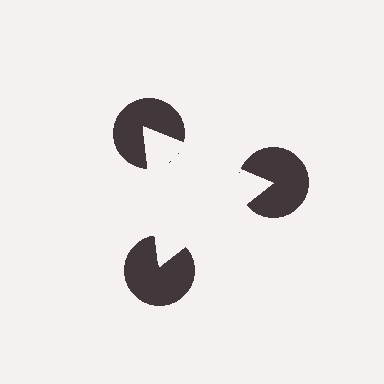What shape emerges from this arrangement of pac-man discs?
An illusory triangle — its edges are inferred from the aligned wedge cuts in the pac-man discs, not physically drawn.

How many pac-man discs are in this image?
There are 3 — one at each vertex of the illusory triangle.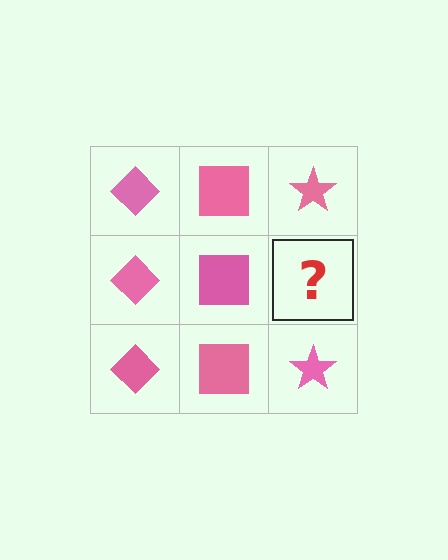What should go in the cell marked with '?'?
The missing cell should contain a pink star.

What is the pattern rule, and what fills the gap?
The rule is that each column has a consistent shape. The gap should be filled with a pink star.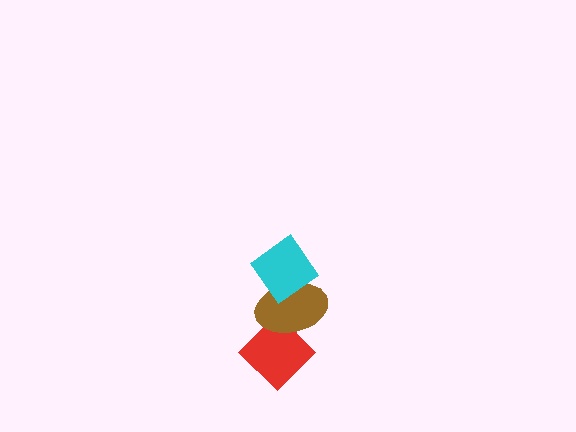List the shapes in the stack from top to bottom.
From top to bottom: the cyan diamond, the brown ellipse, the red diamond.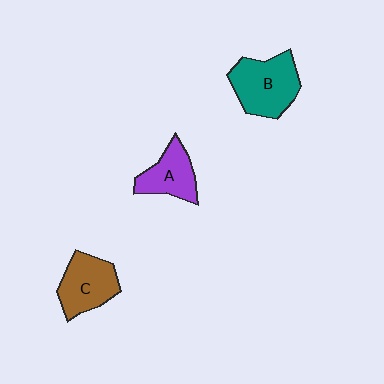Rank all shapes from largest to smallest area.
From largest to smallest: B (teal), C (brown), A (purple).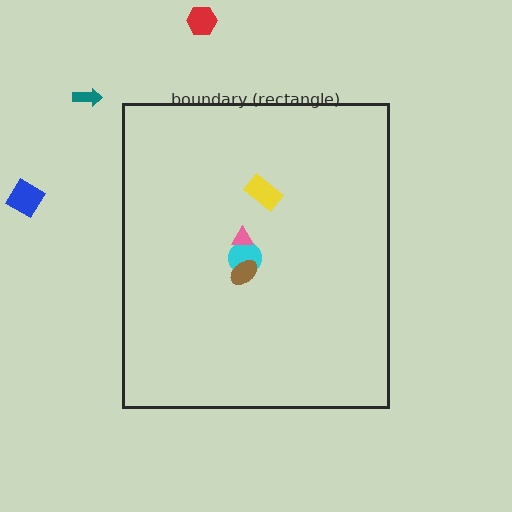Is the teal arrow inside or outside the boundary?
Outside.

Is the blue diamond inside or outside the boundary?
Outside.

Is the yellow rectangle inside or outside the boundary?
Inside.